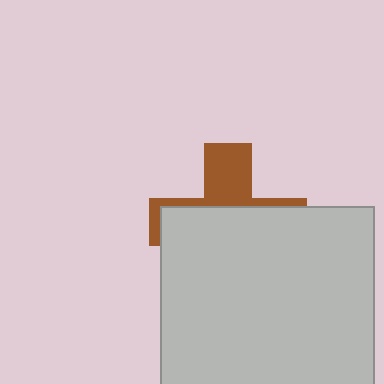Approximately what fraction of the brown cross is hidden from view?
Roughly 67% of the brown cross is hidden behind the light gray square.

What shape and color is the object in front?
The object in front is a light gray square.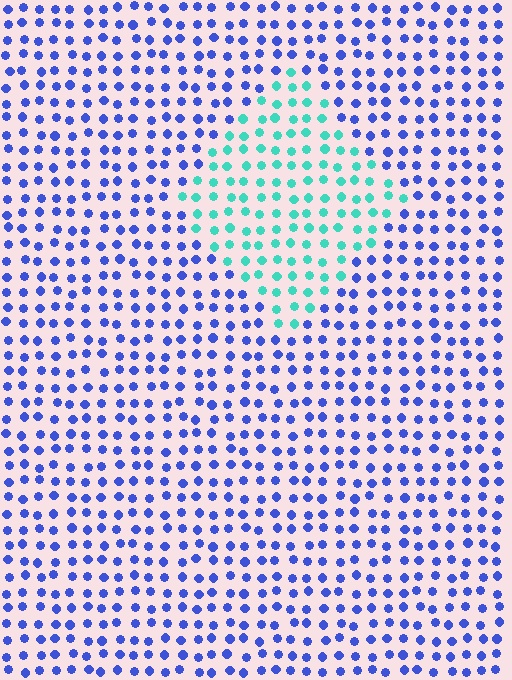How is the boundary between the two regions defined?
The boundary is defined purely by a slight shift in hue (about 63 degrees). Spacing, size, and orientation are identical on both sides.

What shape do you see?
I see a diamond.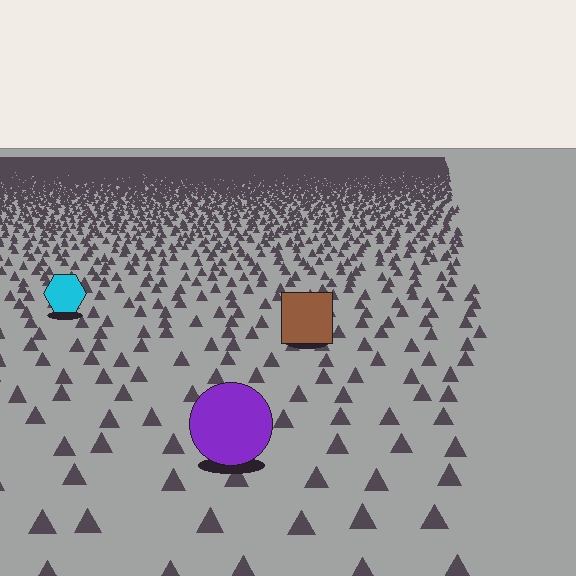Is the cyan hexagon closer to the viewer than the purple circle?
No. The purple circle is closer — you can tell from the texture gradient: the ground texture is coarser near it.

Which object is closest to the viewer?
The purple circle is closest. The texture marks near it are larger and more spread out.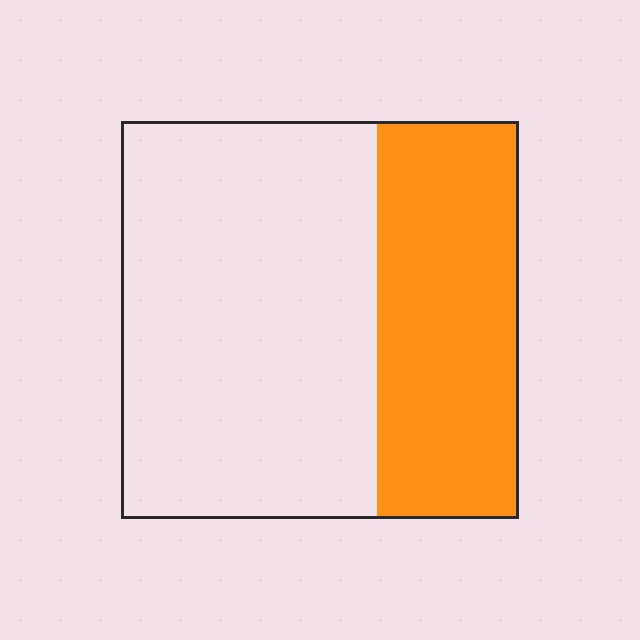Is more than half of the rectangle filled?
No.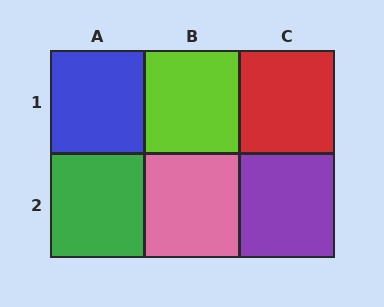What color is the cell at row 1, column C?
Red.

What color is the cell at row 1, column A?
Blue.